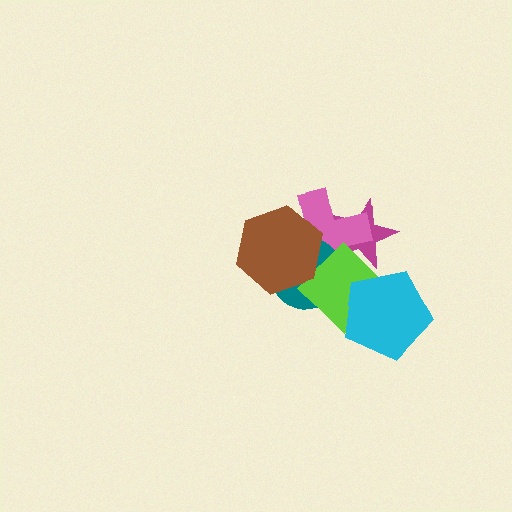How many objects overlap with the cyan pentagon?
1 object overlaps with the cyan pentagon.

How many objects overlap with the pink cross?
4 objects overlap with the pink cross.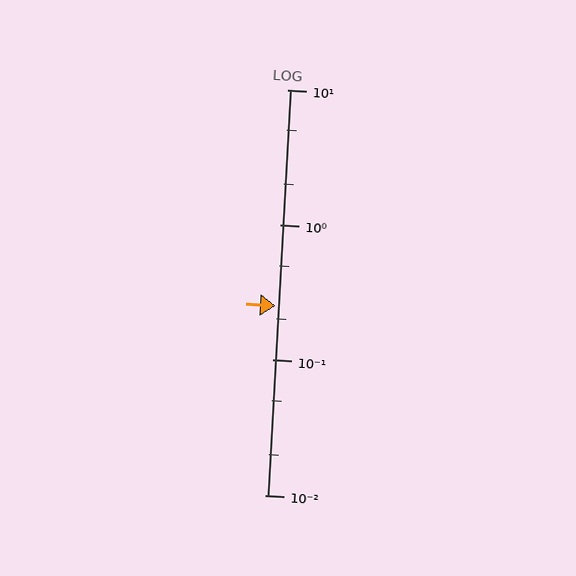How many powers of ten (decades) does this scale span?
The scale spans 3 decades, from 0.01 to 10.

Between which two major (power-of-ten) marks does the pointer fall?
The pointer is between 0.1 and 1.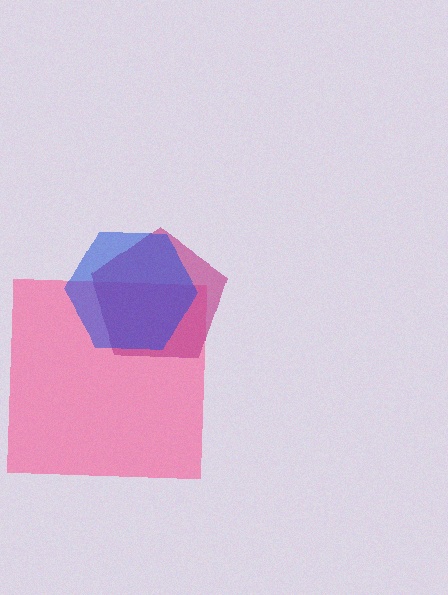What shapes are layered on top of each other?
The layered shapes are: a pink square, a magenta pentagon, a blue hexagon.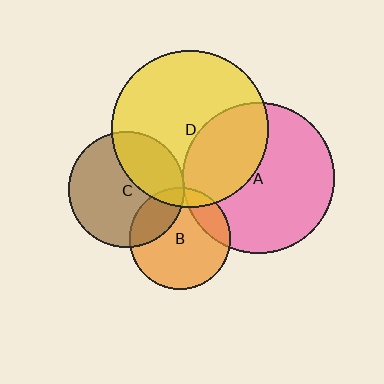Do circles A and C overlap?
Yes.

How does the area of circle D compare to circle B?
Approximately 2.4 times.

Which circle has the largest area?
Circle D (yellow).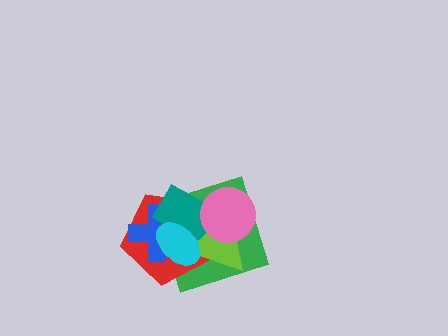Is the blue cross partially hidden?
Yes, it is partially covered by another shape.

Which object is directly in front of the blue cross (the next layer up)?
The teal rectangle is directly in front of the blue cross.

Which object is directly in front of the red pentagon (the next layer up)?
The blue cross is directly in front of the red pentagon.